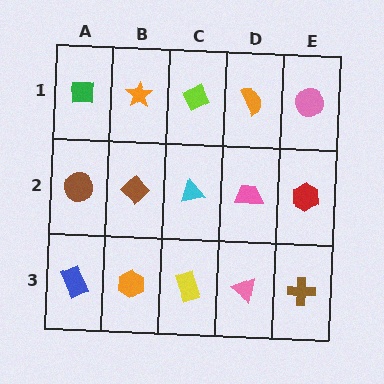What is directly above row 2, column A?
A green square.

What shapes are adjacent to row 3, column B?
A brown diamond (row 2, column B), a blue rectangle (row 3, column A), a yellow rectangle (row 3, column C).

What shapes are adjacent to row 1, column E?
A red hexagon (row 2, column E), an orange semicircle (row 1, column D).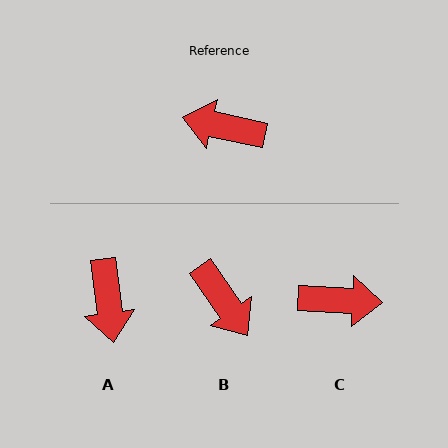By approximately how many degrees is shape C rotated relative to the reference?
Approximately 171 degrees clockwise.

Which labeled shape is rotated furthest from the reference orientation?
C, about 171 degrees away.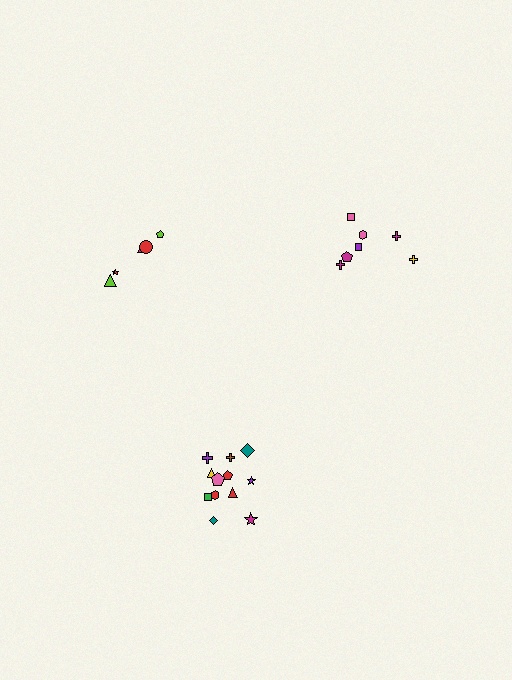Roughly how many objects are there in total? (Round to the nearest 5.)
Roughly 25 objects in total.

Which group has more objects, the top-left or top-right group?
The top-right group.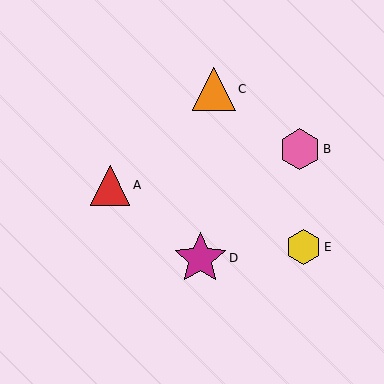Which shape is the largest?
The magenta star (labeled D) is the largest.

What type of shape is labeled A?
Shape A is a red triangle.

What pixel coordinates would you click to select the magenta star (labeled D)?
Click at (200, 258) to select the magenta star D.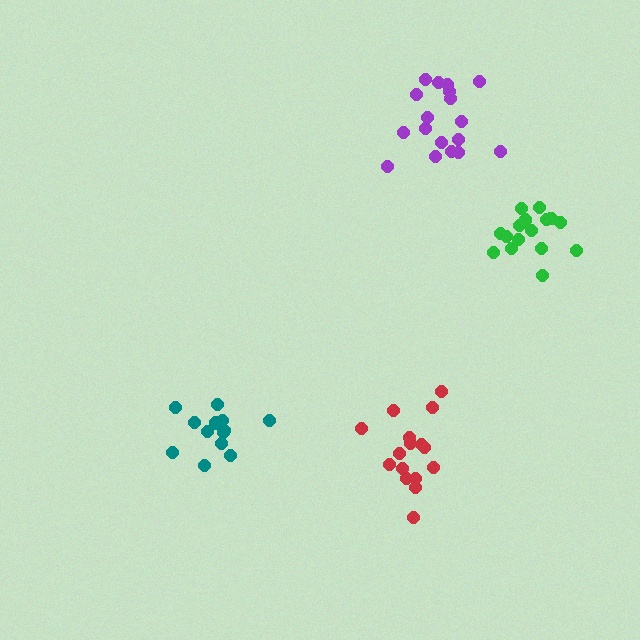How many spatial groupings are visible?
There are 4 spatial groupings.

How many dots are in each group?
Group 1: 13 dots, Group 2: 16 dots, Group 3: 16 dots, Group 4: 18 dots (63 total).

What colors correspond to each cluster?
The clusters are colored: teal, red, green, purple.